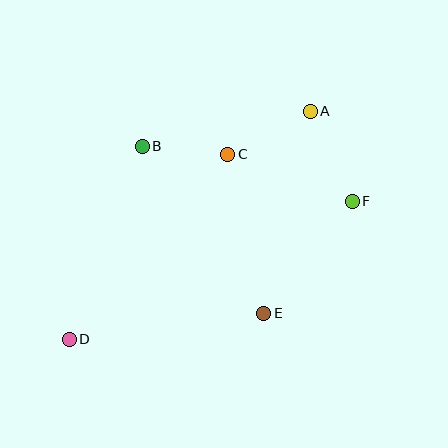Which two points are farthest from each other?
Points A and D are farthest from each other.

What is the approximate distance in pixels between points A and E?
The distance between A and E is approximately 207 pixels.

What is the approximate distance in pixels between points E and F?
The distance between E and F is approximately 143 pixels.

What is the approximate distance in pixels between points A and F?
The distance between A and F is approximately 99 pixels.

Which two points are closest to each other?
Points B and C are closest to each other.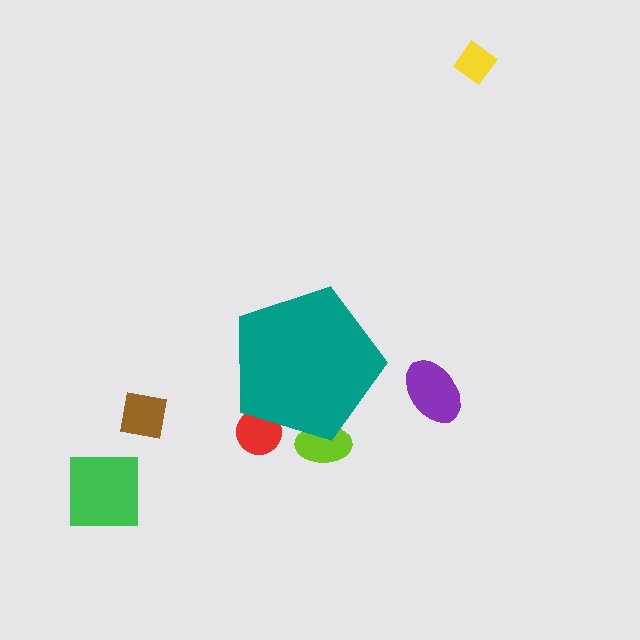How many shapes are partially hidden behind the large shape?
2 shapes are partially hidden.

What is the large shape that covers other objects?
A teal pentagon.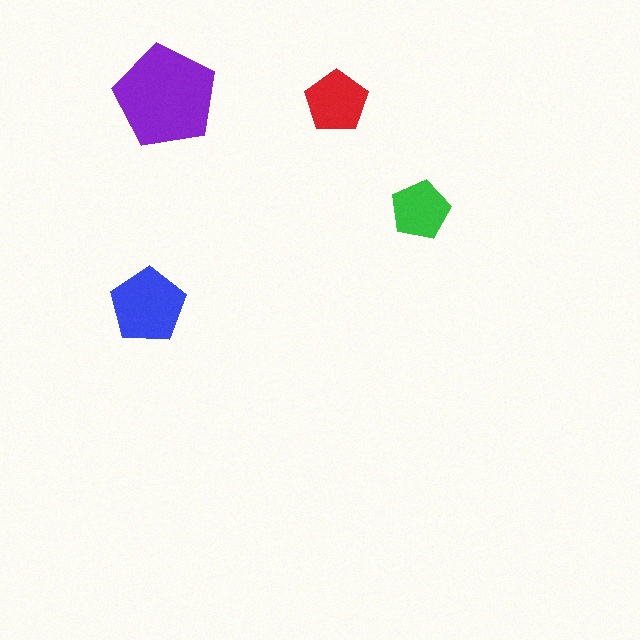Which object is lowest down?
The blue pentagon is bottommost.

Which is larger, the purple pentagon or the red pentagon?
The purple one.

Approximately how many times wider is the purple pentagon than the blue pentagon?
About 1.5 times wider.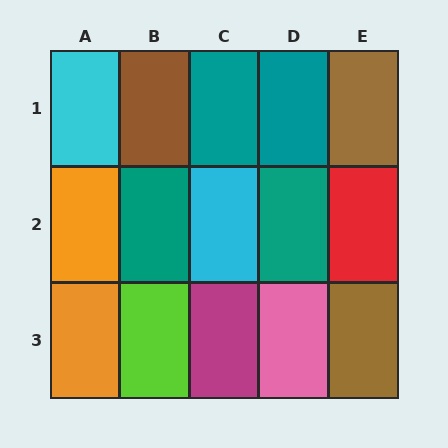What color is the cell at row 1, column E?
Brown.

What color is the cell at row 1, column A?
Cyan.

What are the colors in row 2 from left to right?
Orange, teal, cyan, teal, red.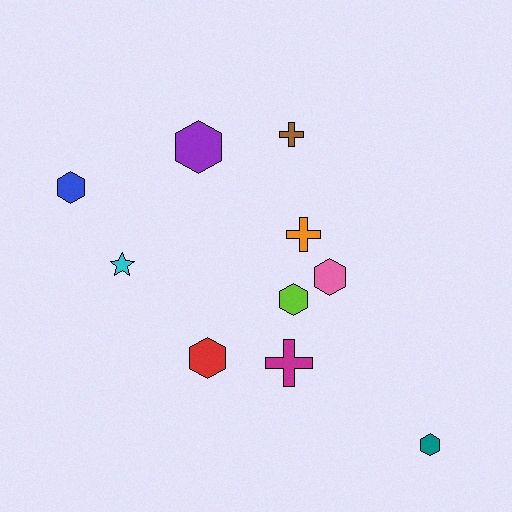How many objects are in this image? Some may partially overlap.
There are 10 objects.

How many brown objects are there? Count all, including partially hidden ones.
There is 1 brown object.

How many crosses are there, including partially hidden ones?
There are 3 crosses.